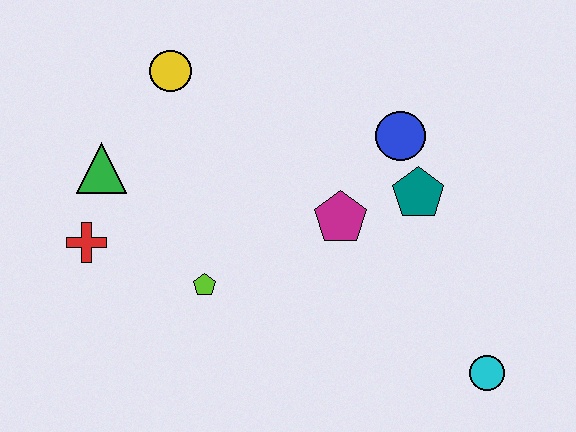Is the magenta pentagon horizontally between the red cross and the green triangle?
No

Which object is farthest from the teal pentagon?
The red cross is farthest from the teal pentagon.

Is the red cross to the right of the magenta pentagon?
No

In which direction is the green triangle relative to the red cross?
The green triangle is above the red cross.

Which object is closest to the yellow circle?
The green triangle is closest to the yellow circle.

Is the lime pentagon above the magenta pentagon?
No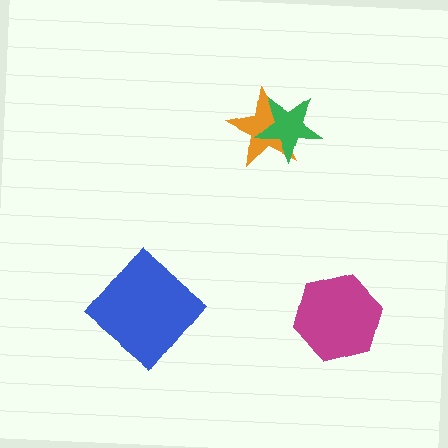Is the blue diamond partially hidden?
No, no other shape covers it.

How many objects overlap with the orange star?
1 object overlaps with the orange star.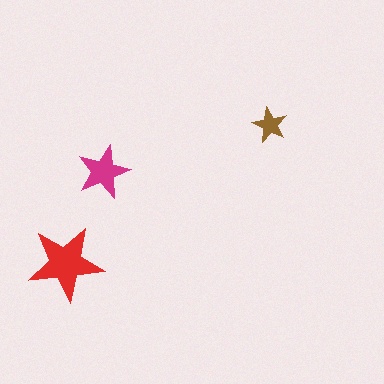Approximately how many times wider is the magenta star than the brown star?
About 1.5 times wider.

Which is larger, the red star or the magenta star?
The red one.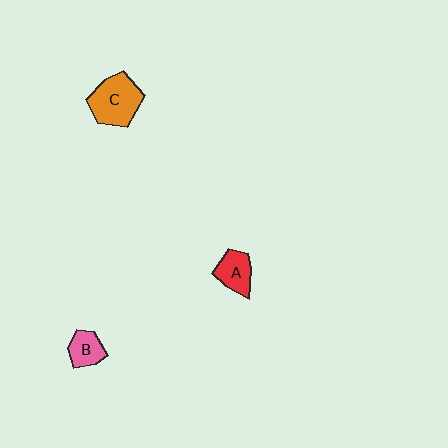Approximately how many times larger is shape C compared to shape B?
Approximately 2.0 times.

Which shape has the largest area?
Shape C (orange).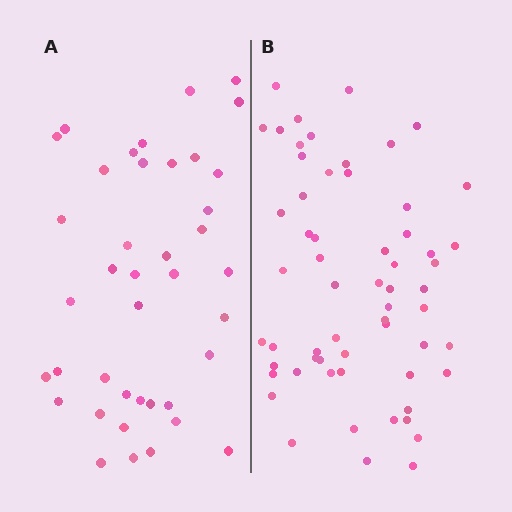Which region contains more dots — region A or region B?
Region B (the right region) has more dots.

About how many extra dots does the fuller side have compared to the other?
Region B has approximately 20 more dots than region A.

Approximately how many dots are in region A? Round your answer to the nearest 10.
About 40 dots.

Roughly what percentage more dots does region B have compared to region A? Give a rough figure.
About 50% more.